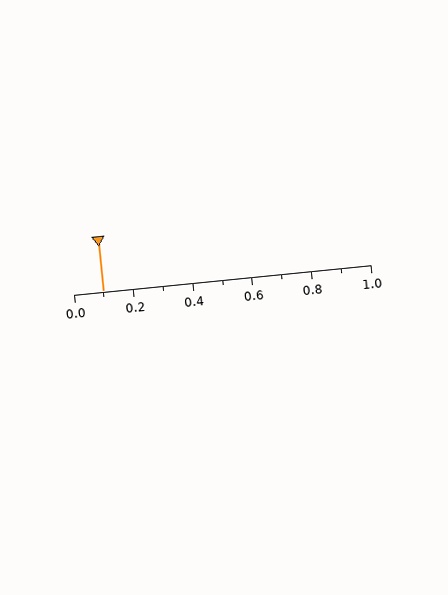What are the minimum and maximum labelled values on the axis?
The axis runs from 0.0 to 1.0.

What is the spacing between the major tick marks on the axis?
The major ticks are spaced 0.2 apart.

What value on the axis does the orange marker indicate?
The marker indicates approximately 0.1.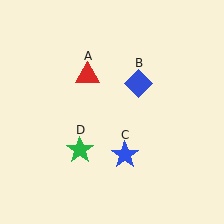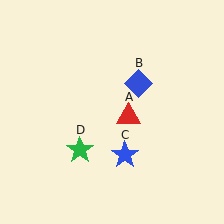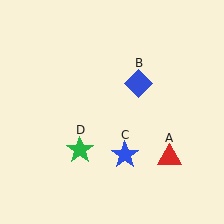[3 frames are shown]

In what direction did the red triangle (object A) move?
The red triangle (object A) moved down and to the right.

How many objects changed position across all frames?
1 object changed position: red triangle (object A).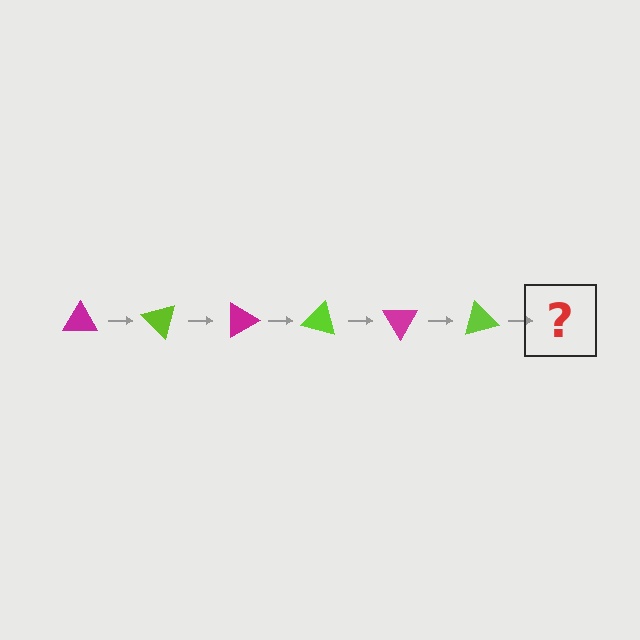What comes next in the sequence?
The next element should be a magenta triangle, rotated 270 degrees from the start.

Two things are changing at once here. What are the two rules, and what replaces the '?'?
The two rules are that it rotates 45 degrees each step and the color cycles through magenta and lime. The '?' should be a magenta triangle, rotated 270 degrees from the start.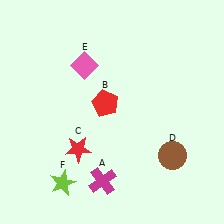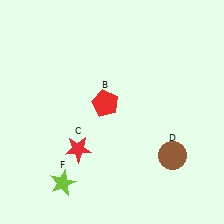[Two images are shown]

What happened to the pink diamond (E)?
The pink diamond (E) was removed in Image 2. It was in the top-left area of Image 1.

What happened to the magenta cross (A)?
The magenta cross (A) was removed in Image 2. It was in the bottom-left area of Image 1.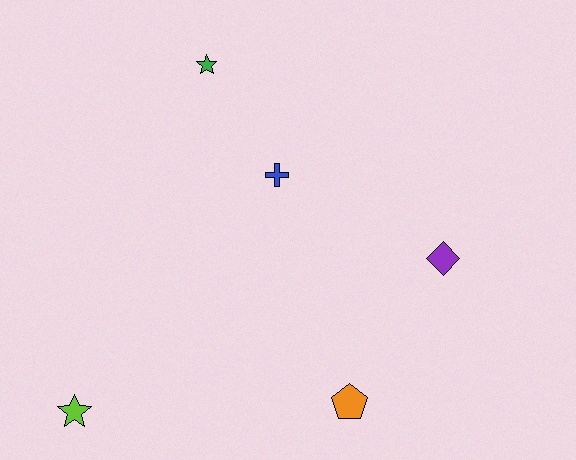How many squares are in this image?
There are no squares.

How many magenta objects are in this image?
There are no magenta objects.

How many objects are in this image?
There are 5 objects.